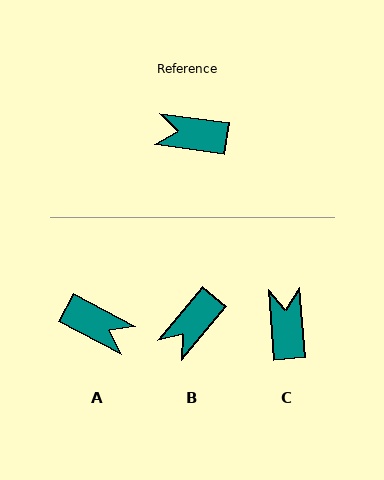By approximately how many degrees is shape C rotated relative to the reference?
Approximately 78 degrees clockwise.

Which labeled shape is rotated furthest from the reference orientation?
A, about 160 degrees away.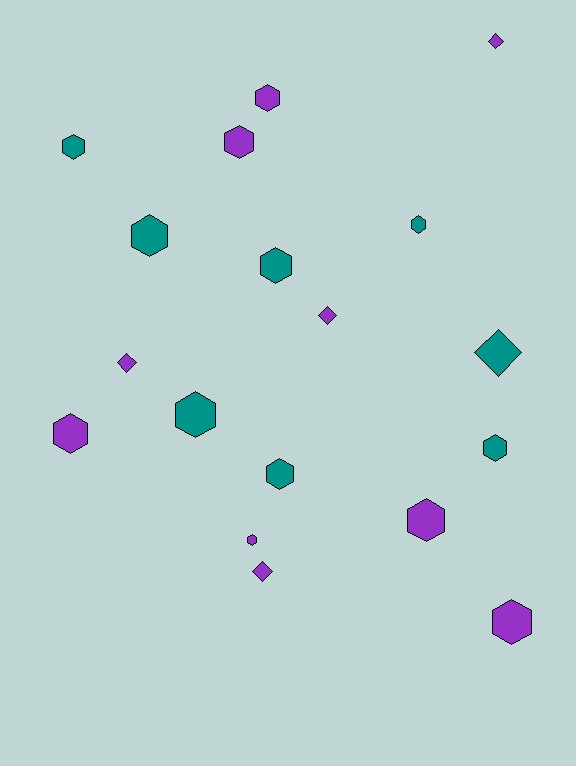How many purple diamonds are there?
There are 4 purple diamonds.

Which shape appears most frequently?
Hexagon, with 13 objects.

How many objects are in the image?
There are 18 objects.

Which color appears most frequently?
Purple, with 10 objects.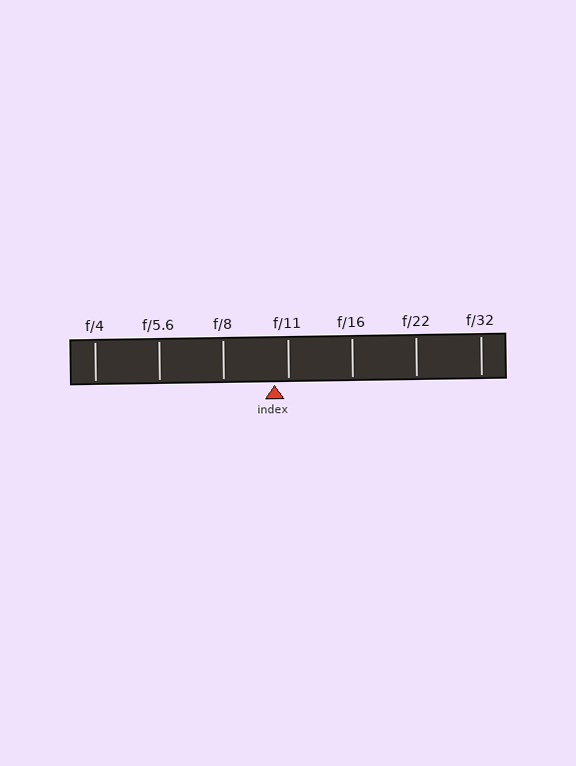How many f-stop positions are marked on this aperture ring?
There are 7 f-stop positions marked.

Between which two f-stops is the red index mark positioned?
The index mark is between f/8 and f/11.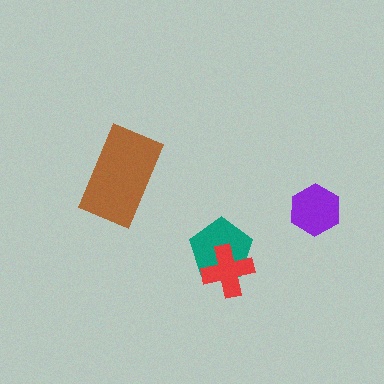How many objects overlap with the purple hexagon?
0 objects overlap with the purple hexagon.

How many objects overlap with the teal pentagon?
1 object overlaps with the teal pentagon.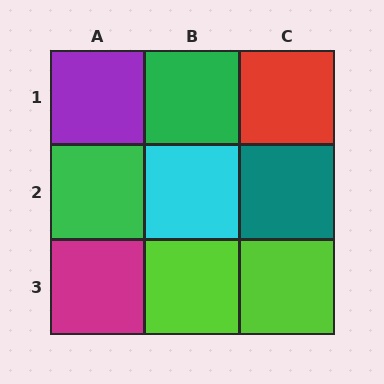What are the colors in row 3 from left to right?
Magenta, lime, lime.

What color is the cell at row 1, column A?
Purple.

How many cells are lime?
2 cells are lime.